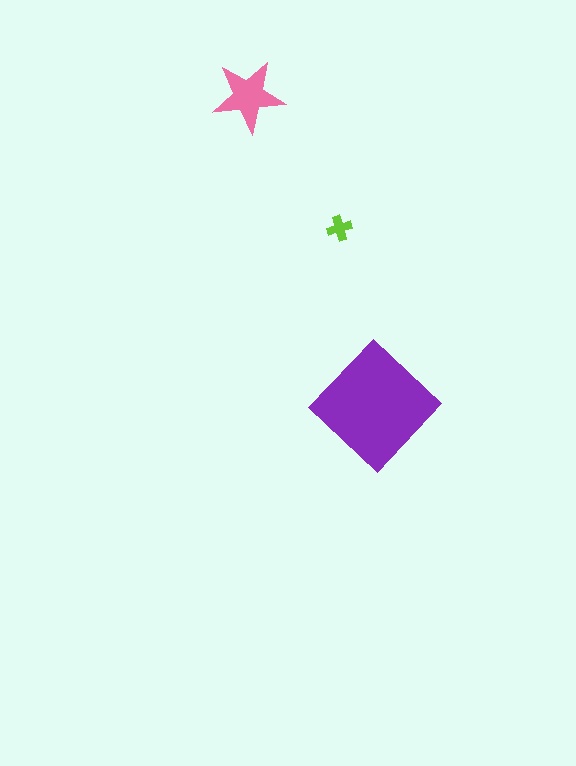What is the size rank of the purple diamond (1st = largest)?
1st.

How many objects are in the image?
There are 3 objects in the image.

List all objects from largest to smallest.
The purple diamond, the pink star, the lime cross.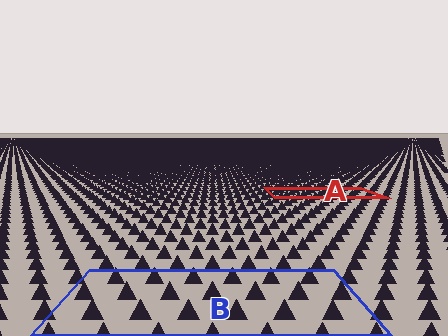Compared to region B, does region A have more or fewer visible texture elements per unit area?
Region A has more texture elements per unit area — they are packed more densely because it is farther away.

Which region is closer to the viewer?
Region B is closer. The texture elements there are larger and more spread out.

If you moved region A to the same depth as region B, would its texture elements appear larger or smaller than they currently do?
They would appear larger. At a closer depth, the same texture elements are projected at a bigger on-screen size.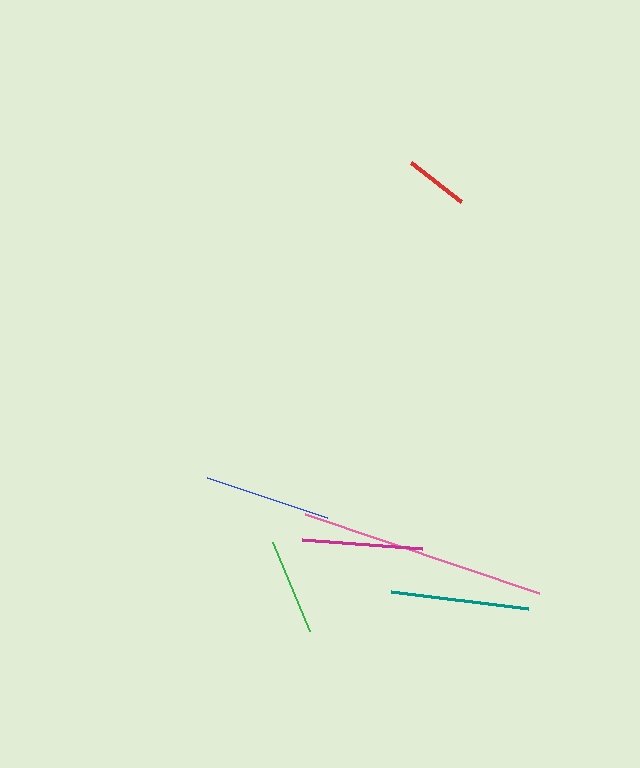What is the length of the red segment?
The red segment is approximately 63 pixels long.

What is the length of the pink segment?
The pink segment is approximately 247 pixels long.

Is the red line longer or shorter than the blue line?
The blue line is longer than the red line.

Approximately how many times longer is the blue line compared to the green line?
The blue line is approximately 1.3 times the length of the green line.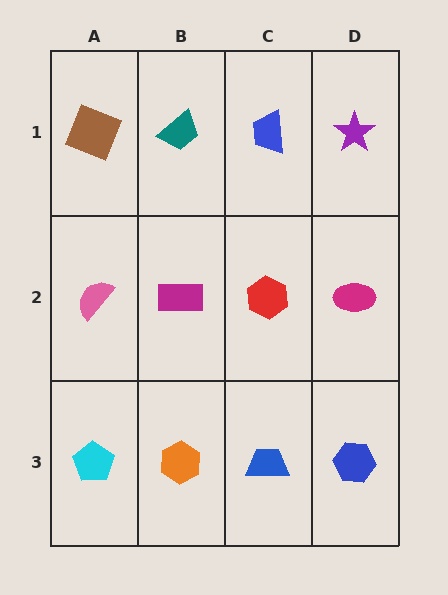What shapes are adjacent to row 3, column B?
A magenta rectangle (row 2, column B), a cyan pentagon (row 3, column A), a blue trapezoid (row 3, column C).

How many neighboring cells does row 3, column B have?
3.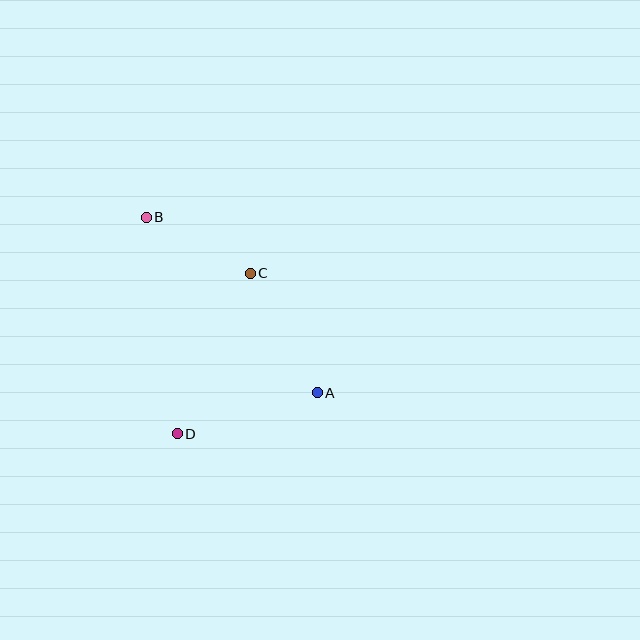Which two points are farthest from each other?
Points A and B are farthest from each other.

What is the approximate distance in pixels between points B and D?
The distance between B and D is approximately 219 pixels.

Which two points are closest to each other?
Points B and C are closest to each other.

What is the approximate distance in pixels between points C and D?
The distance between C and D is approximately 176 pixels.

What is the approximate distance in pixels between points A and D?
The distance between A and D is approximately 146 pixels.